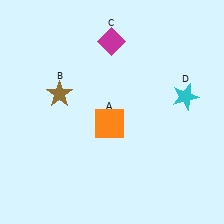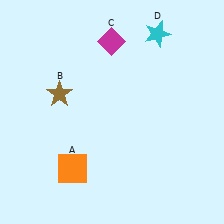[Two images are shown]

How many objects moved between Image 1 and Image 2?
2 objects moved between the two images.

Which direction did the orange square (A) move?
The orange square (A) moved down.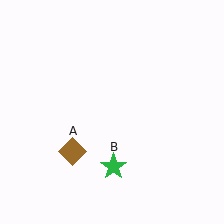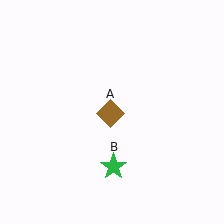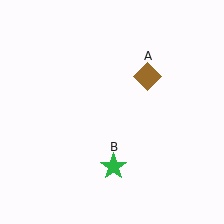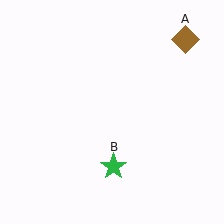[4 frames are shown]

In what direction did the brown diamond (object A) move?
The brown diamond (object A) moved up and to the right.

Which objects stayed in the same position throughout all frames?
Green star (object B) remained stationary.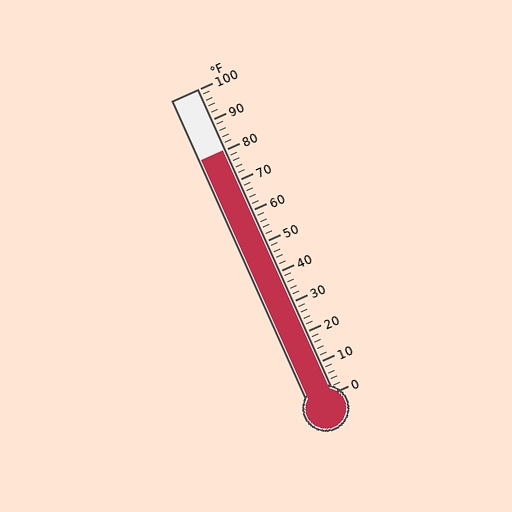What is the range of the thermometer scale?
The thermometer scale ranges from 0°F to 100°F.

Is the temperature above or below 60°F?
The temperature is above 60°F.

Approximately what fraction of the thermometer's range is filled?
The thermometer is filled to approximately 80% of its range.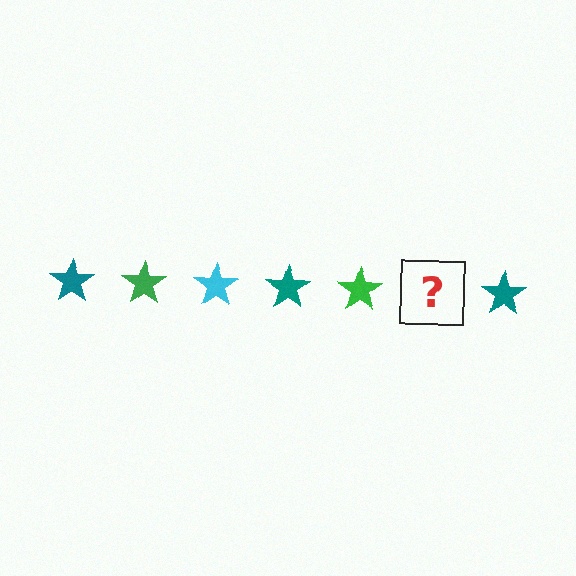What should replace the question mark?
The question mark should be replaced with a cyan star.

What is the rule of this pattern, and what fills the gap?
The rule is that the pattern cycles through teal, green, cyan stars. The gap should be filled with a cyan star.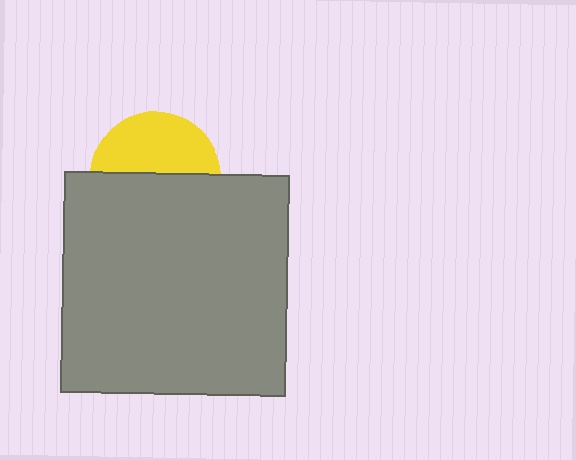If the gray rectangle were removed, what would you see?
You would see the complete yellow circle.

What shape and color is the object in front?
The object in front is a gray rectangle.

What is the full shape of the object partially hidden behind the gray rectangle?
The partially hidden object is a yellow circle.